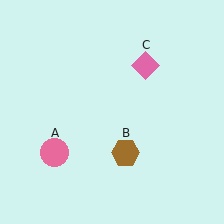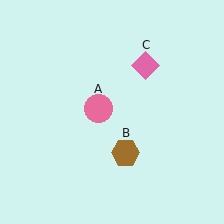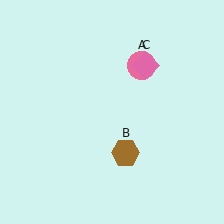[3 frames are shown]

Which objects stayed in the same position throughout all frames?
Brown hexagon (object B) and pink diamond (object C) remained stationary.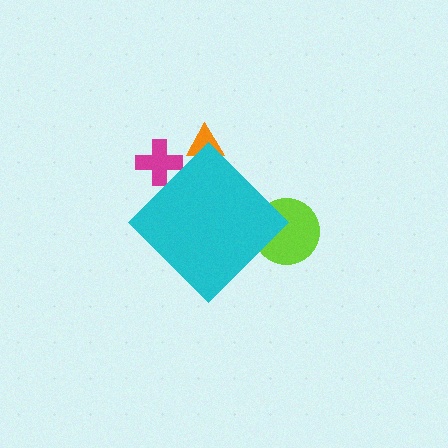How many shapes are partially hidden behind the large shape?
3 shapes are partially hidden.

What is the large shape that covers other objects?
A cyan diamond.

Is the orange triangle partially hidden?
Yes, the orange triangle is partially hidden behind the cyan diamond.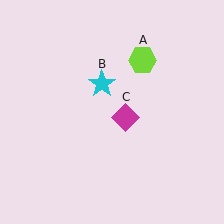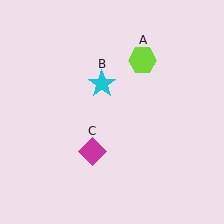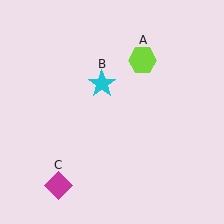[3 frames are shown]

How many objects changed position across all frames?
1 object changed position: magenta diamond (object C).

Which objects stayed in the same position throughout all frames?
Lime hexagon (object A) and cyan star (object B) remained stationary.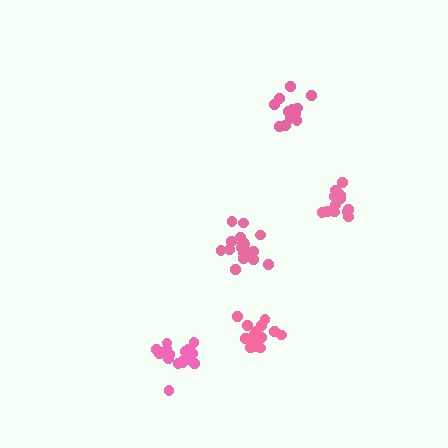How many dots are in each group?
Group 1: 13 dots, Group 2: 12 dots, Group 3: 18 dots, Group 4: 18 dots, Group 5: 18 dots (79 total).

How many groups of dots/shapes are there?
There are 5 groups.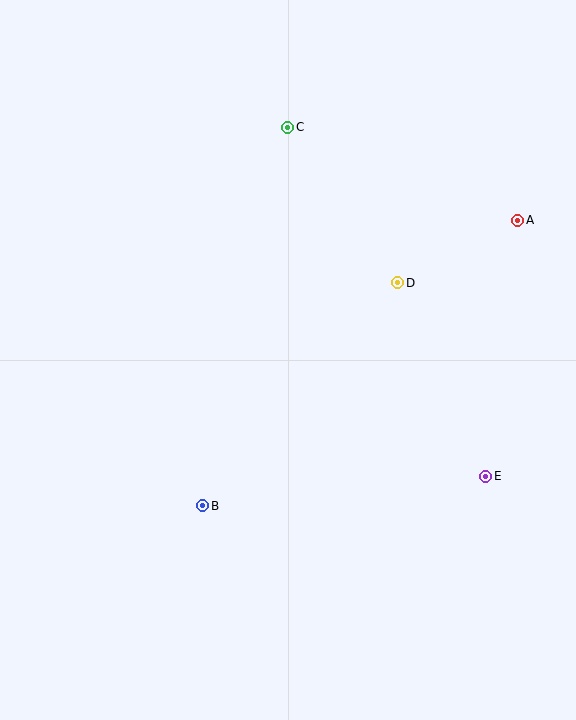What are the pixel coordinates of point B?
Point B is at (203, 506).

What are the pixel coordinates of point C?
Point C is at (288, 127).